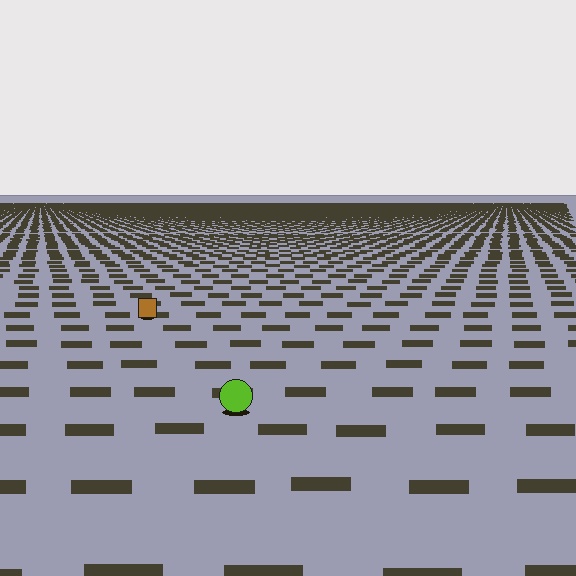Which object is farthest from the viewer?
The brown square is farthest from the viewer. It appears smaller and the ground texture around it is denser.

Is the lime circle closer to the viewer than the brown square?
Yes. The lime circle is closer — you can tell from the texture gradient: the ground texture is coarser near it.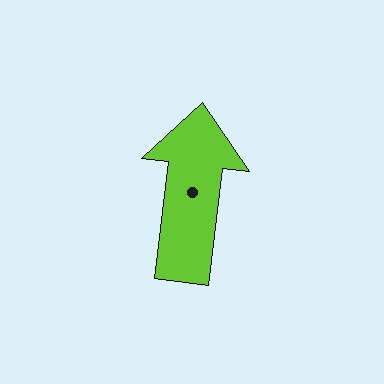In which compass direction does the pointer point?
North.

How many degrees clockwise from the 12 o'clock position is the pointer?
Approximately 7 degrees.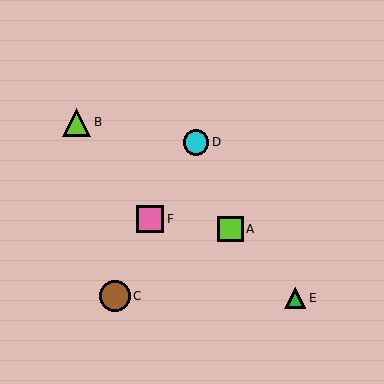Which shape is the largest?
The brown circle (labeled C) is the largest.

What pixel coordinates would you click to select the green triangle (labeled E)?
Click at (295, 298) to select the green triangle E.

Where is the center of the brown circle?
The center of the brown circle is at (115, 296).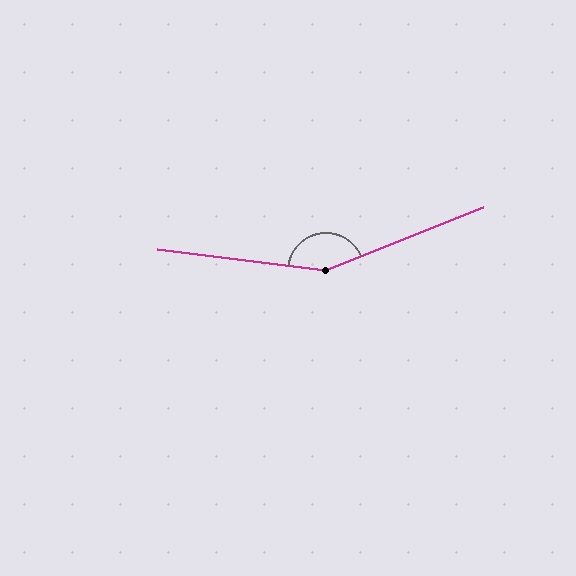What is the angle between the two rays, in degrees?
Approximately 151 degrees.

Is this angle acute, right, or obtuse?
It is obtuse.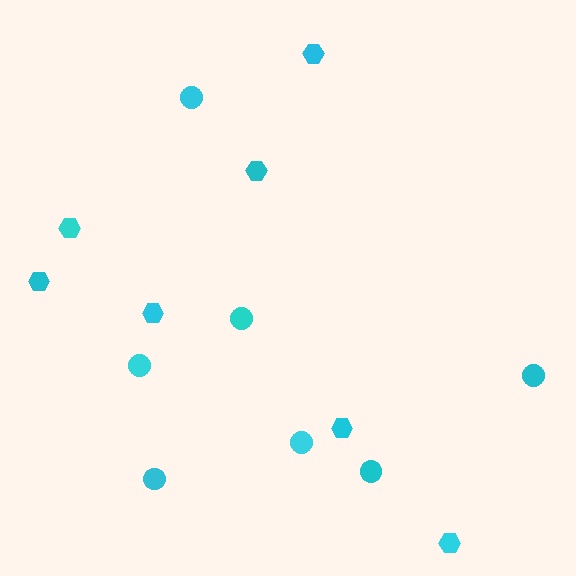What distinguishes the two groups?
There are 2 groups: one group of circles (7) and one group of hexagons (7).